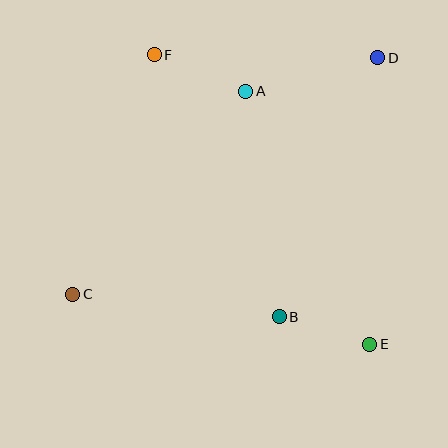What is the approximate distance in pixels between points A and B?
The distance between A and B is approximately 228 pixels.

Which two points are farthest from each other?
Points C and D are farthest from each other.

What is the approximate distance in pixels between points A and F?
The distance between A and F is approximately 99 pixels.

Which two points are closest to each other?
Points B and E are closest to each other.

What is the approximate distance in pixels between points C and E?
The distance between C and E is approximately 301 pixels.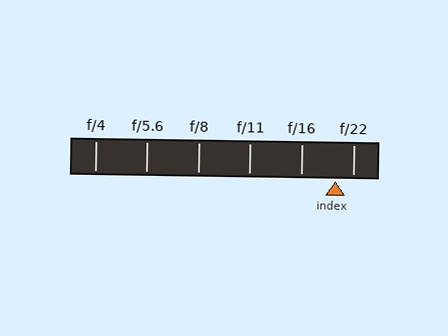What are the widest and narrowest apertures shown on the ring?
The widest aperture shown is f/4 and the narrowest is f/22.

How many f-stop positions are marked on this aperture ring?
There are 6 f-stop positions marked.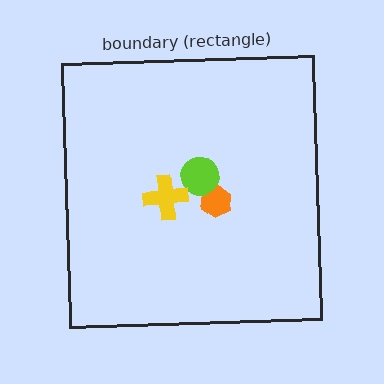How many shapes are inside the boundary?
3 inside, 0 outside.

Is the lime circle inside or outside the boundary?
Inside.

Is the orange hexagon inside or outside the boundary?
Inside.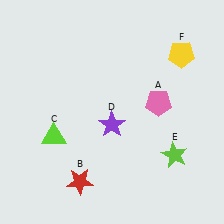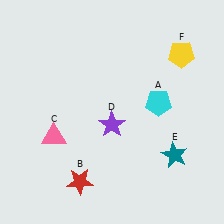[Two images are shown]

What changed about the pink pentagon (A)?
In Image 1, A is pink. In Image 2, it changed to cyan.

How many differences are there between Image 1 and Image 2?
There are 3 differences between the two images.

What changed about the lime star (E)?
In Image 1, E is lime. In Image 2, it changed to teal.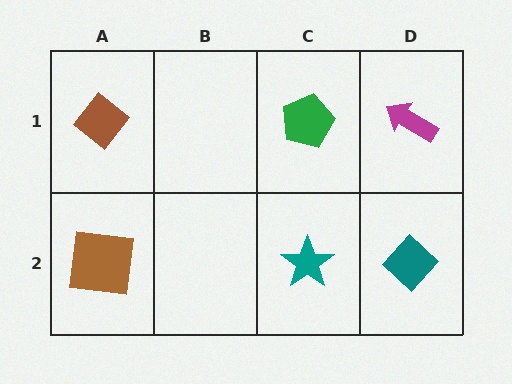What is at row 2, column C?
A teal star.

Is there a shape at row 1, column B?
No, that cell is empty.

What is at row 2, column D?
A teal diamond.